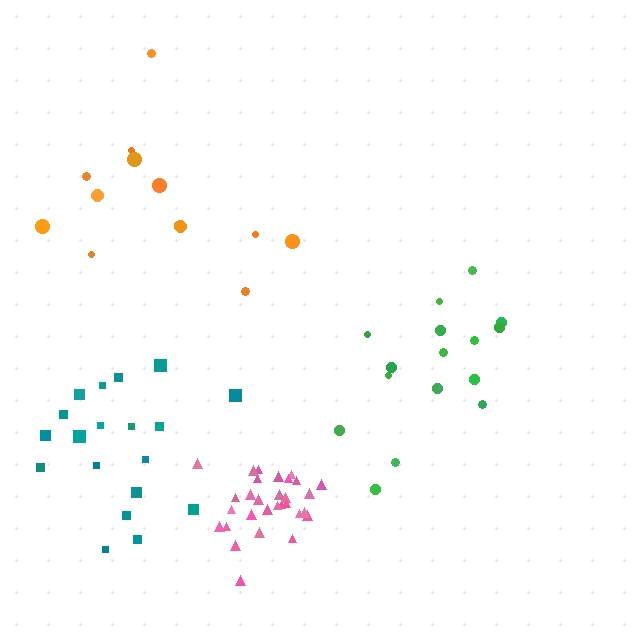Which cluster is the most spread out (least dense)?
Orange.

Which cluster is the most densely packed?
Pink.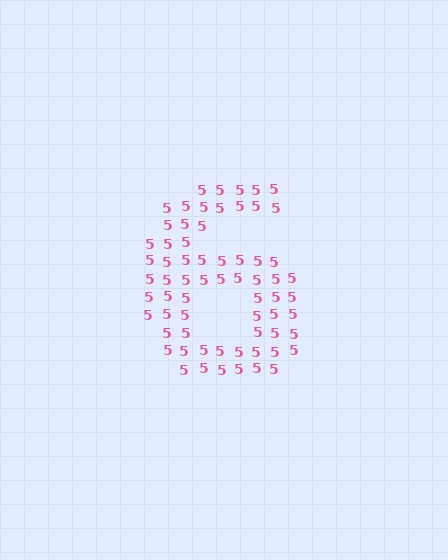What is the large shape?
The large shape is the digit 6.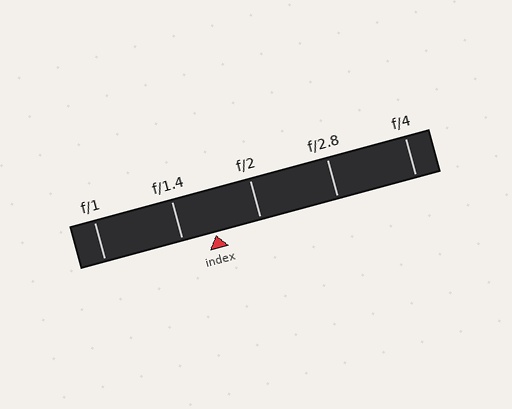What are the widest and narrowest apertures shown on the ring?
The widest aperture shown is f/1 and the narrowest is f/4.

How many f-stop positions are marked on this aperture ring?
There are 5 f-stop positions marked.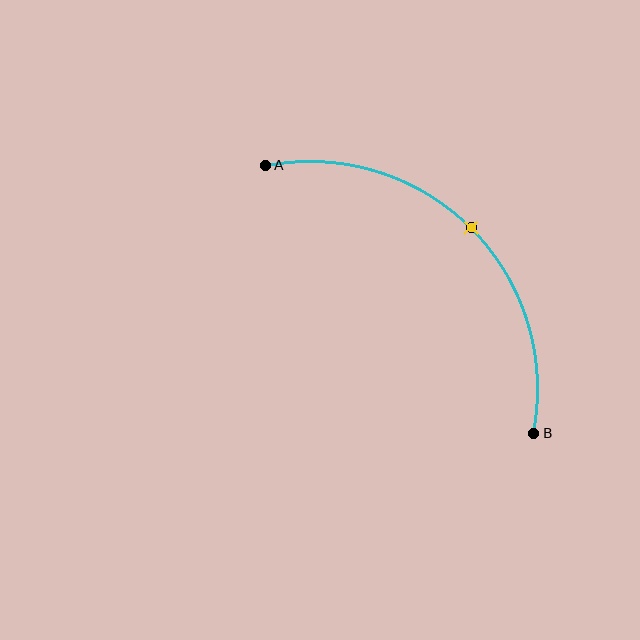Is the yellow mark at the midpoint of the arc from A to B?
Yes. The yellow mark lies on the arc at equal arc-length from both A and B — it is the arc midpoint.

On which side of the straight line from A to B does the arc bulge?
The arc bulges above and to the right of the straight line connecting A and B.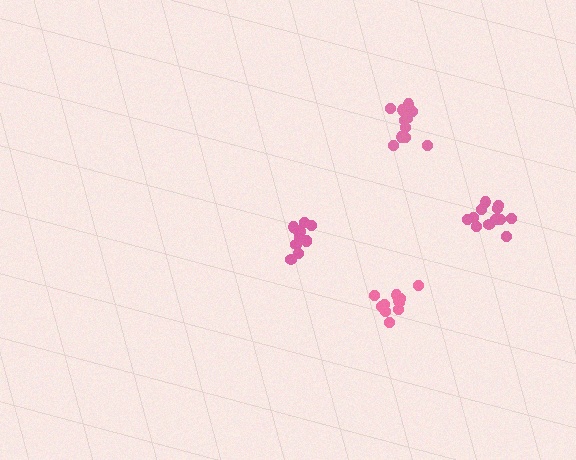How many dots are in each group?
Group 1: 11 dots, Group 2: 12 dots, Group 3: 11 dots, Group 4: 11 dots (45 total).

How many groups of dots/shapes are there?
There are 4 groups.